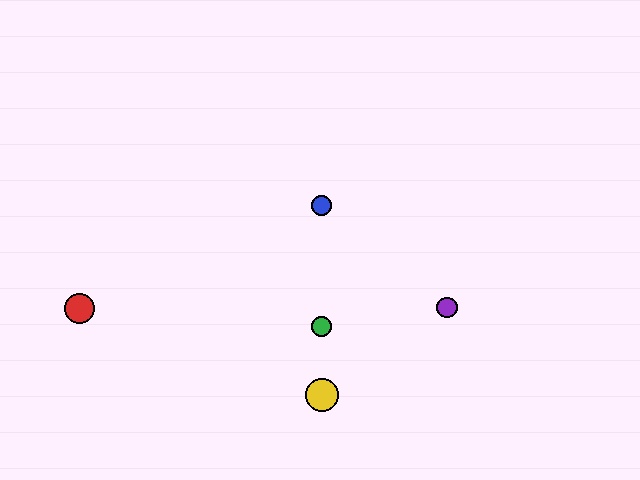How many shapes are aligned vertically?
3 shapes (the blue circle, the green circle, the yellow circle) are aligned vertically.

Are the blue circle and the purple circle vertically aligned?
No, the blue circle is at x≈322 and the purple circle is at x≈447.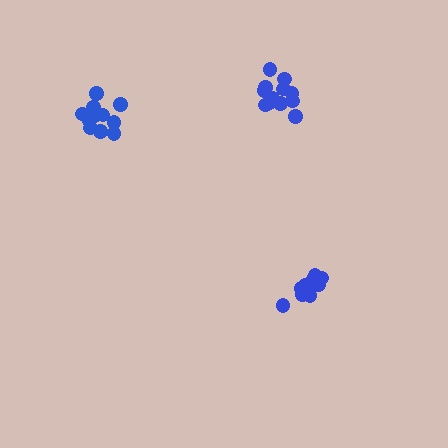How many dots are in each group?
Group 1: 12 dots, Group 2: 11 dots, Group 3: 12 dots (35 total).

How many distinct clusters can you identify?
There are 3 distinct clusters.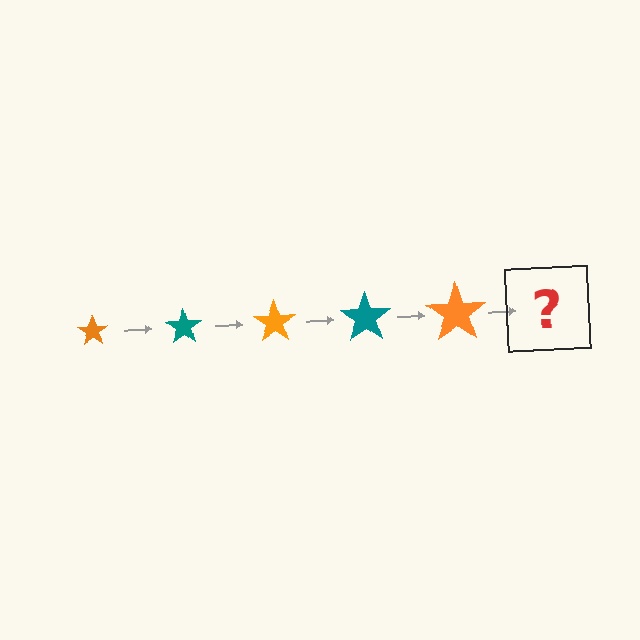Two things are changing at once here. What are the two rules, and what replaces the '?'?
The two rules are that the star grows larger each step and the color cycles through orange and teal. The '?' should be a teal star, larger than the previous one.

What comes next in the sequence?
The next element should be a teal star, larger than the previous one.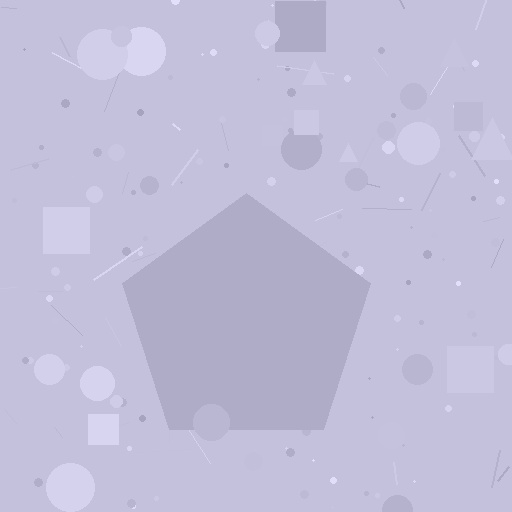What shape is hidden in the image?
A pentagon is hidden in the image.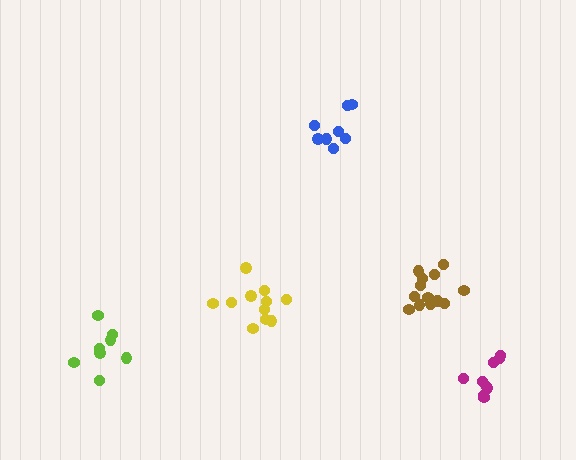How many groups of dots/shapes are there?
There are 5 groups.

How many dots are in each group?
Group 1: 13 dots, Group 2: 9 dots, Group 3: 8 dots, Group 4: 8 dots, Group 5: 11 dots (49 total).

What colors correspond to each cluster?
The clusters are colored: brown, magenta, lime, blue, yellow.